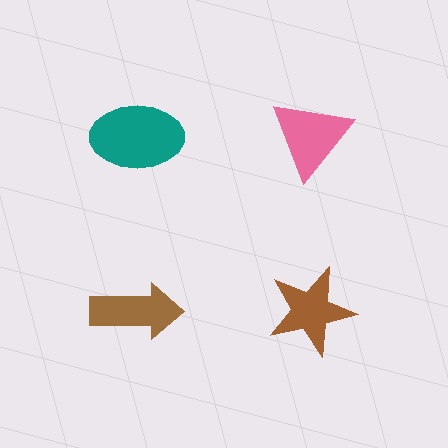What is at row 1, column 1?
A teal ellipse.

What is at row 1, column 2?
A pink triangle.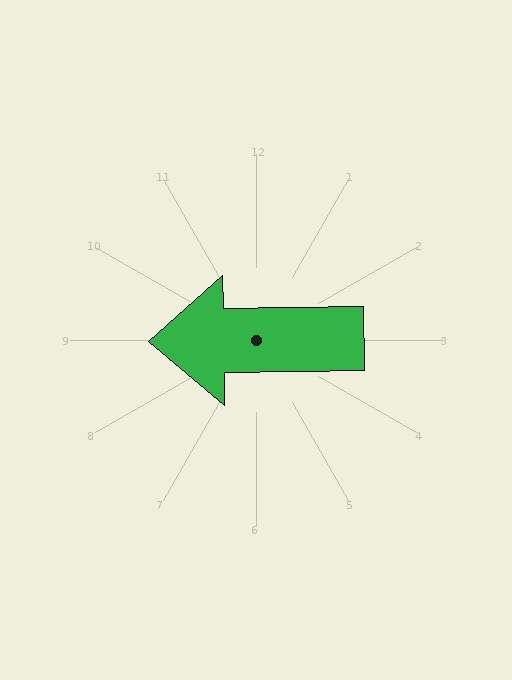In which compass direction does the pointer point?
West.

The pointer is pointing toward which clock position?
Roughly 9 o'clock.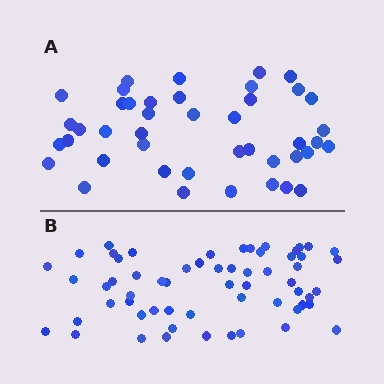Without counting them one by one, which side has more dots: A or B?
Region B (the bottom region) has more dots.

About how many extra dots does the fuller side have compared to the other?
Region B has approximately 15 more dots than region A.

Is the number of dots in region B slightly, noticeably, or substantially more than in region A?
Region B has noticeably more, but not dramatically so. The ratio is roughly 1.4 to 1.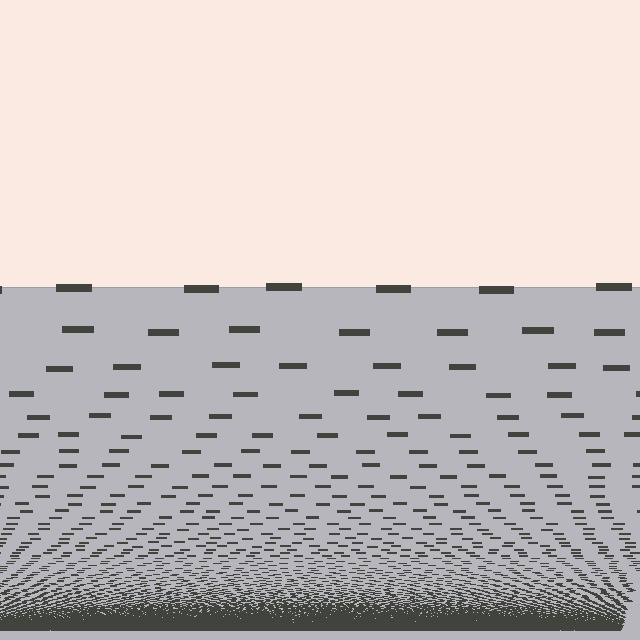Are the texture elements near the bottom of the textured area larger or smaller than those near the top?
Smaller. The gradient is inverted — elements near the bottom are smaller and denser.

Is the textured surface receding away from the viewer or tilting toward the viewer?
The surface appears to tilt toward the viewer. Texture elements get larger and sparser toward the top.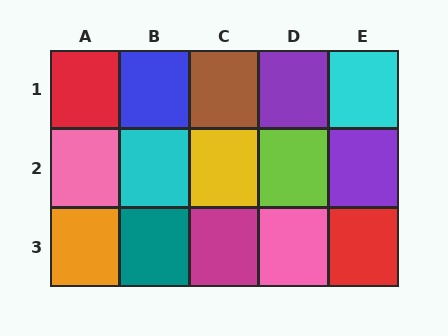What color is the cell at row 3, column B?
Teal.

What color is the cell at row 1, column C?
Brown.